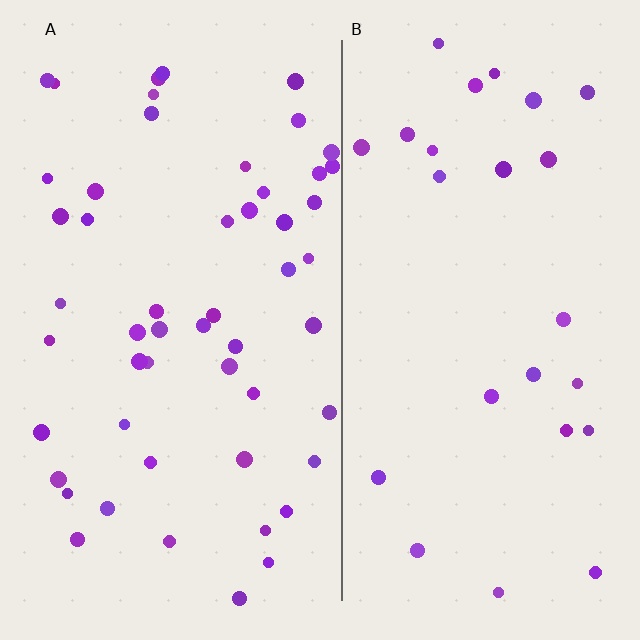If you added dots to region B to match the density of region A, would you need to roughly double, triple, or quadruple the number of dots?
Approximately double.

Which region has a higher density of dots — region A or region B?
A (the left).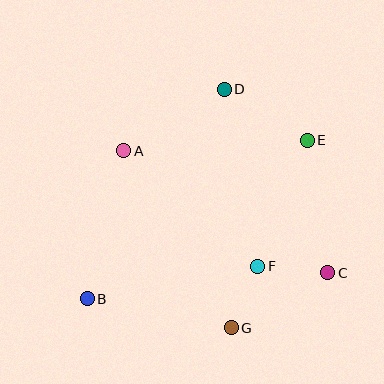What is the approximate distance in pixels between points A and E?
The distance between A and E is approximately 184 pixels.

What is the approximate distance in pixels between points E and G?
The distance between E and G is approximately 202 pixels.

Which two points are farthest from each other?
Points B and E are farthest from each other.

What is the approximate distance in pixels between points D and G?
The distance between D and G is approximately 239 pixels.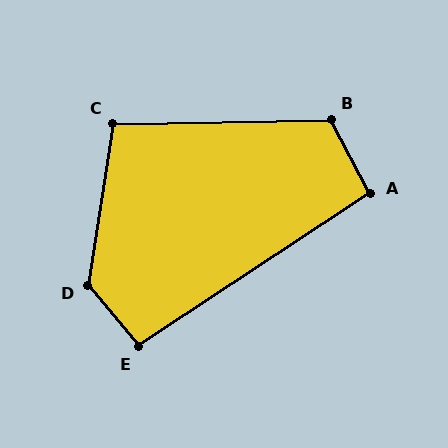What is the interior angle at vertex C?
Approximately 100 degrees (obtuse).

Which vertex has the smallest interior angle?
A, at approximately 96 degrees.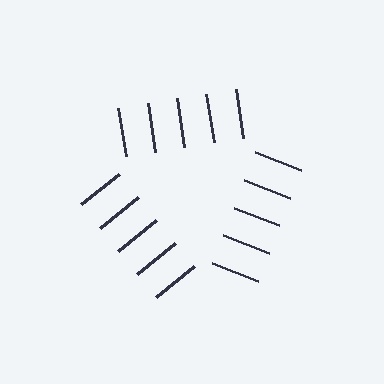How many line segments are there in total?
15 — 5 along each of the 3 edges.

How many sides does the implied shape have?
3 sides — the line-ends trace a triangle.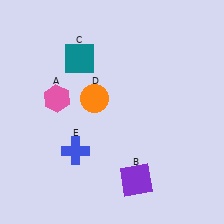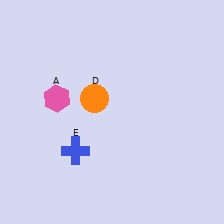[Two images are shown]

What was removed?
The purple square (B), the teal square (C) were removed in Image 2.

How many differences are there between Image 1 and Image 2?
There are 2 differences between the two images.